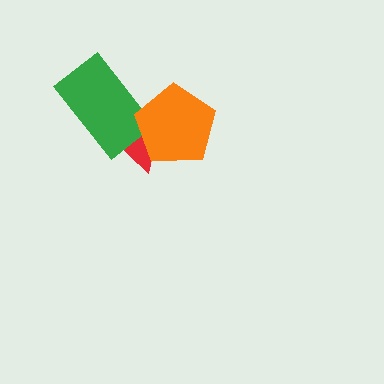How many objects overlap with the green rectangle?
2 objects overlap with the green rectangle.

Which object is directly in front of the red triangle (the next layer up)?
The green rectangle is directly in front of the red triangle.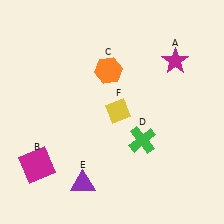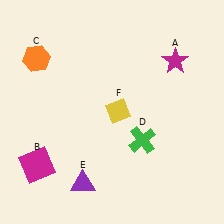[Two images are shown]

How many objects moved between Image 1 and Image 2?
1 object moved between the two images.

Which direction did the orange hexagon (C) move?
The orange hexagon (C) moved left.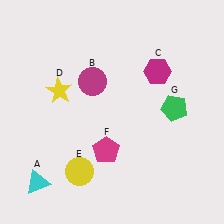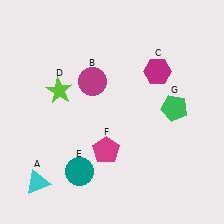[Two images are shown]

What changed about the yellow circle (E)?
In Image 1, E is yellow. In Image 2, it changed to teal.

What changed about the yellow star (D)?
In Image 1, D is yellow. In Image 2, it changed to lime.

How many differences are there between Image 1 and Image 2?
There are 2 differences between the two images.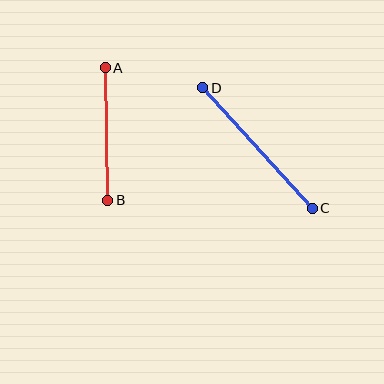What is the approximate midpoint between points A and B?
The midpoint is at approximately (107, 134) pixels.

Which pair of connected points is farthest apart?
Points C and D are farthest apart.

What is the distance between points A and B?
The distance is approximately 133 pixels.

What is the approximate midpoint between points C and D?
The midpoint is at approximately (257, 148) pixels.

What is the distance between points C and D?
The distance is approximately 163 pixels.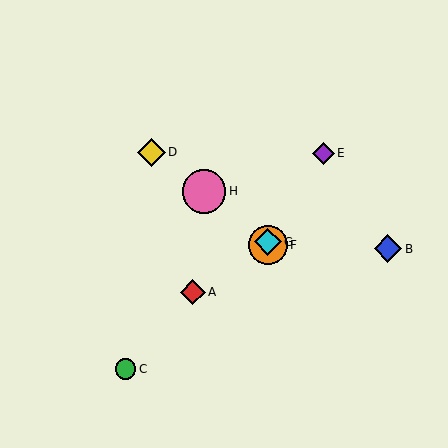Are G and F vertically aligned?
Yes, both are at x≈268.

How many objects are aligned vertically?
2 objects (F, G) are aligned vertically.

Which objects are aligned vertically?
Objects F, G are aligned vertically.